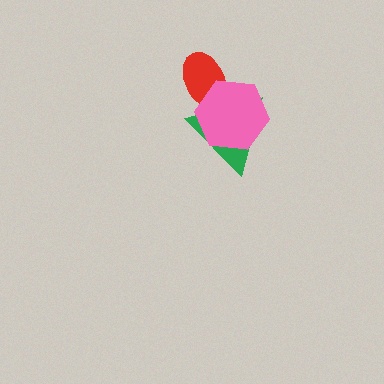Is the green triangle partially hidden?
Yes, it is partially covered by another shape.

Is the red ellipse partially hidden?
Yes, it is partially covered by another shape.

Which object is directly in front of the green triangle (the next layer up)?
The red ellipse is directly in front of the green triangle.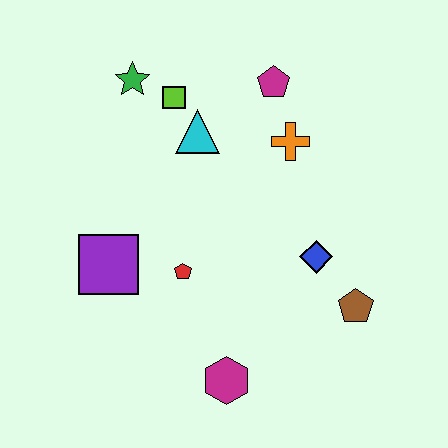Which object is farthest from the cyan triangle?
The magenta hexagon is farthest from the cyan triangle.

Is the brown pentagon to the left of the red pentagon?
No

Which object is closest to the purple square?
The red pentagon is closest to the purple square.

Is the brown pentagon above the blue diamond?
No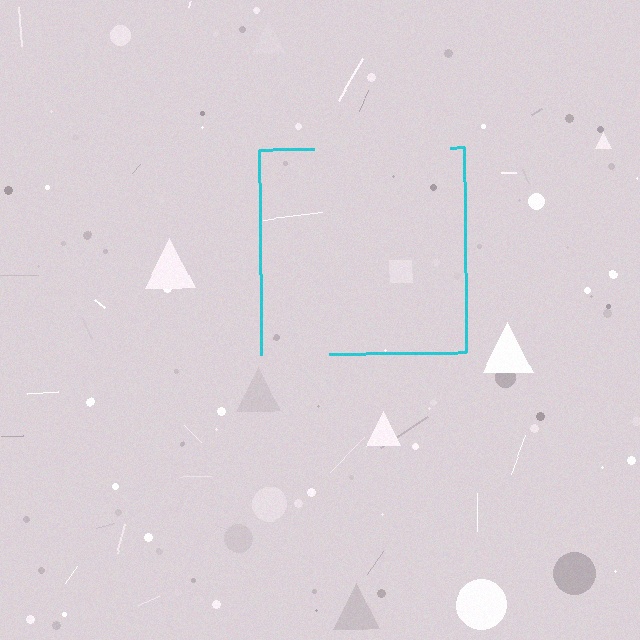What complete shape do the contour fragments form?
The contour fragments form a square.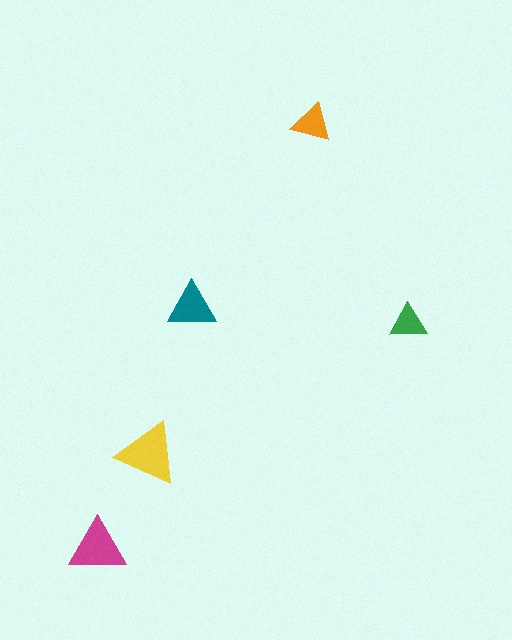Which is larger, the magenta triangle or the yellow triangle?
The yellow one.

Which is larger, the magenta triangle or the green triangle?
The magenta one.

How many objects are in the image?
There are 5 objects in the image.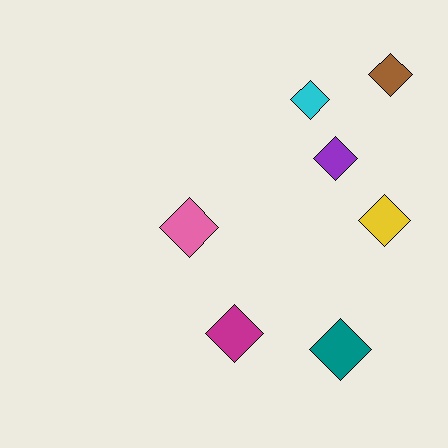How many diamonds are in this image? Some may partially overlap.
There are 7 diamonds.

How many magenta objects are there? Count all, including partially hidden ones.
There is 1 magenta object.